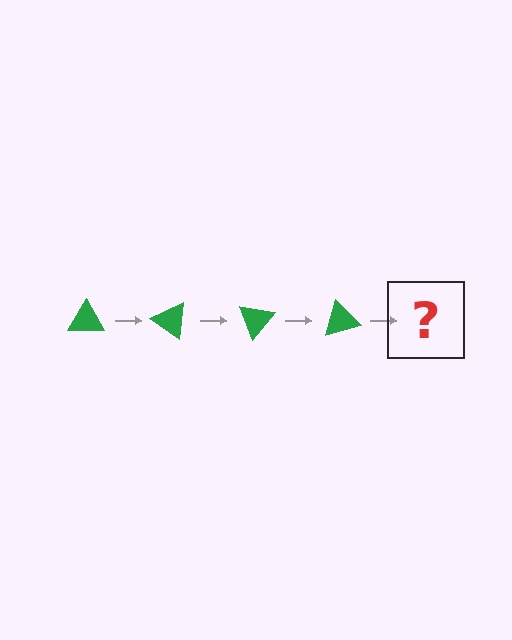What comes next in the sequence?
The next element should be a green triangle rotated 140 degrees.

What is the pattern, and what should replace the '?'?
The pattern is that the triangle rotates 35 degrees each step. The '?' should be a green triangle rotated 140 degrees.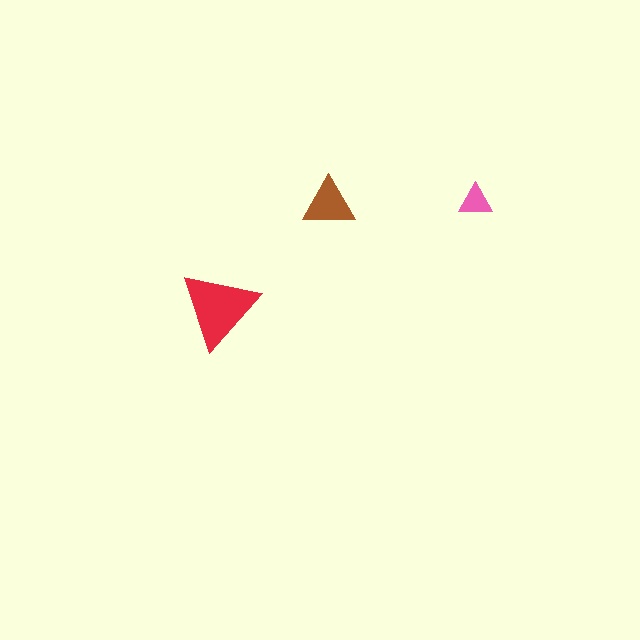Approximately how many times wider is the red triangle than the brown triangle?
About 1.5 times wider.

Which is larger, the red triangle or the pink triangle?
The red one.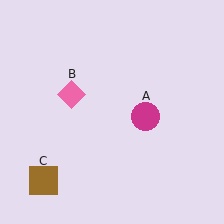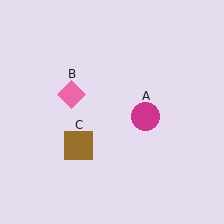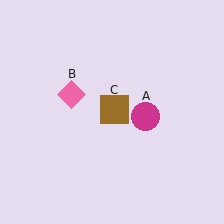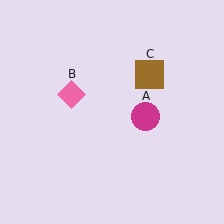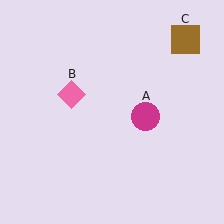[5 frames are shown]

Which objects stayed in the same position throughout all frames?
Magenta circle (object A) and pink diamond (object B) remained stationary.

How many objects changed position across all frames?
1 object changed position: brown square (object C).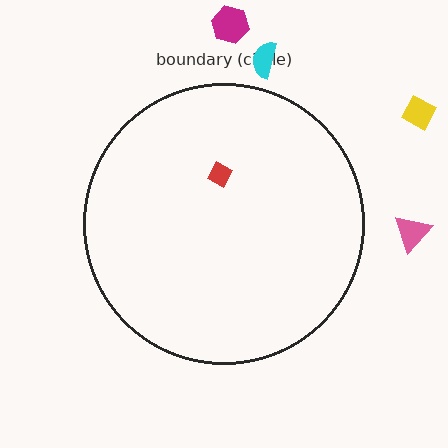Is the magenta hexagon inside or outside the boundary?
Outside.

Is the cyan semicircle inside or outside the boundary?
Outside.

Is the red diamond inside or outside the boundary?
Inside.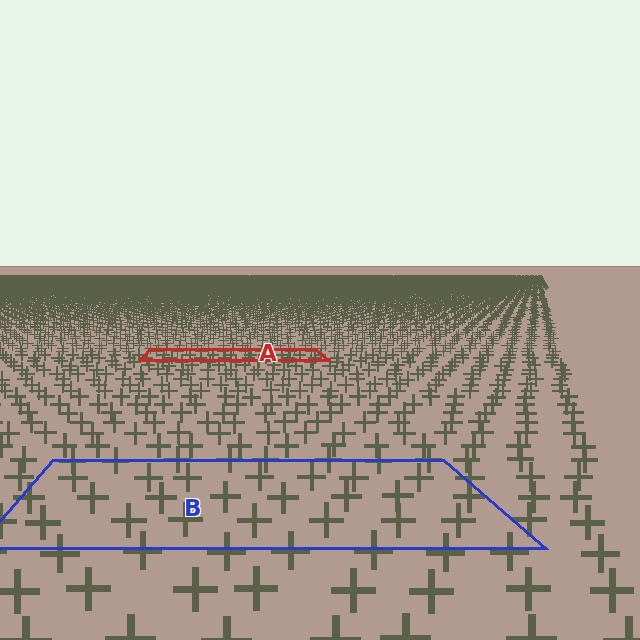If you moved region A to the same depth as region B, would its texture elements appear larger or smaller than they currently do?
They would appear larger. At a closer depth, the same texture elements are projected at a bigger on-screen size.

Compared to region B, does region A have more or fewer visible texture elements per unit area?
Region A has more texture elements per unit area — they are packed more densely because it is farther away.